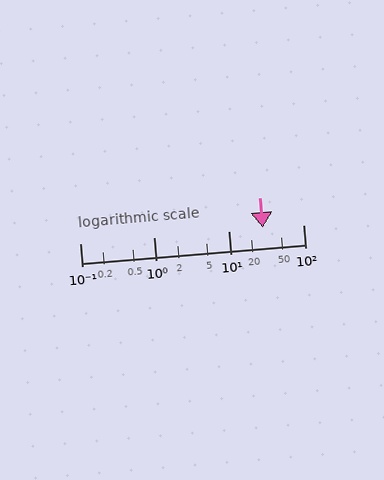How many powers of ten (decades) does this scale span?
The scale spans 3 decades, from 0.1 to 100.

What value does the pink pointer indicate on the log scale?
The pointer indicates approximately 29.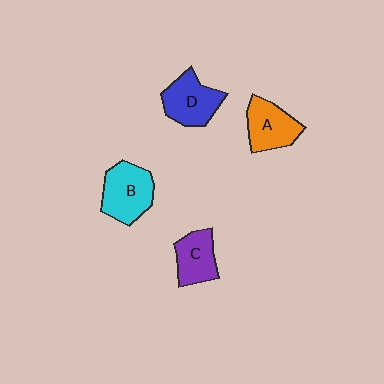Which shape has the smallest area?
Shape C (purple).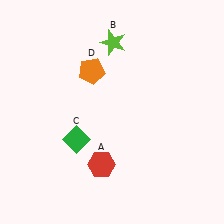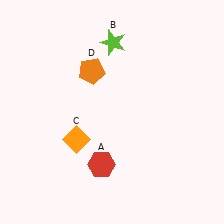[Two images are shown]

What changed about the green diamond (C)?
In Image 1, C is green. In Image 2, it changed to orange.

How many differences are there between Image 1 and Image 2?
There is 1 difference between the two images.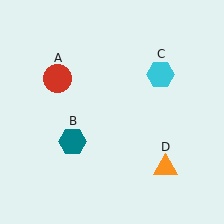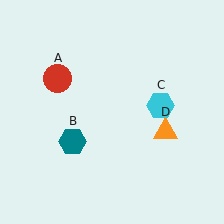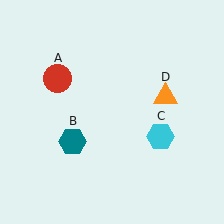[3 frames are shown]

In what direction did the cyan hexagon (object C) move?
The cyan hexagon (object C) moved down.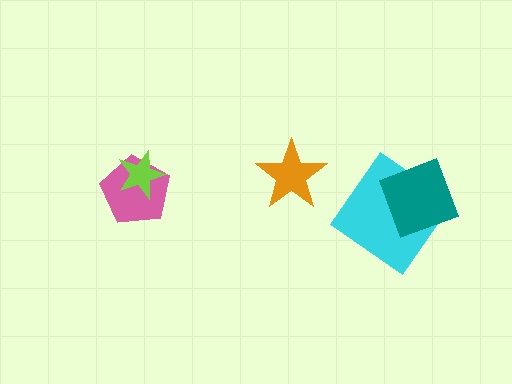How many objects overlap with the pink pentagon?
1 object overlaps with the pink pentagon.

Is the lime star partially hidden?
No, no other shape covers it.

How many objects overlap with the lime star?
1 object overlaps with the lime star.